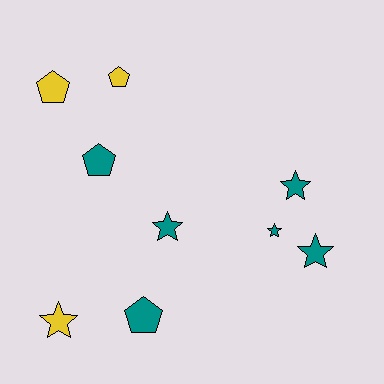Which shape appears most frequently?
Star, with 5 objects.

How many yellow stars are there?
There is 1 yellow star.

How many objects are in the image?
There are 9 objects.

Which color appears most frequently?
Teal, with 6 objects.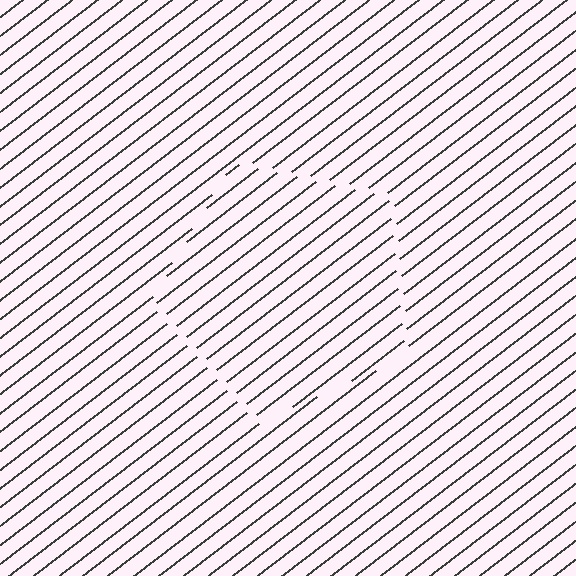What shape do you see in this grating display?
An illusory pentagon. The interior of the shape contains the same grating, shifted by half a period — the contour is defined by the phase discontinuity where line-ends from the inner and outer gratings abut.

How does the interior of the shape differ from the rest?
The interior of the shape contains the same grating, shifted by half a period — the contour is defined by the phase discontinuity where line-ends from the inner and outer gratings abut.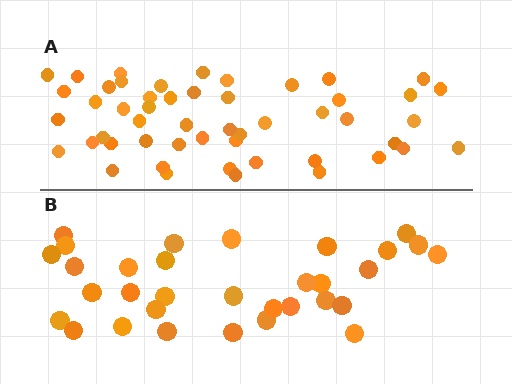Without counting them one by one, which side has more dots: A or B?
Region A (the top region) has more dots.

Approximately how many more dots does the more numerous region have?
Region A has approximately 20 more dots than region B.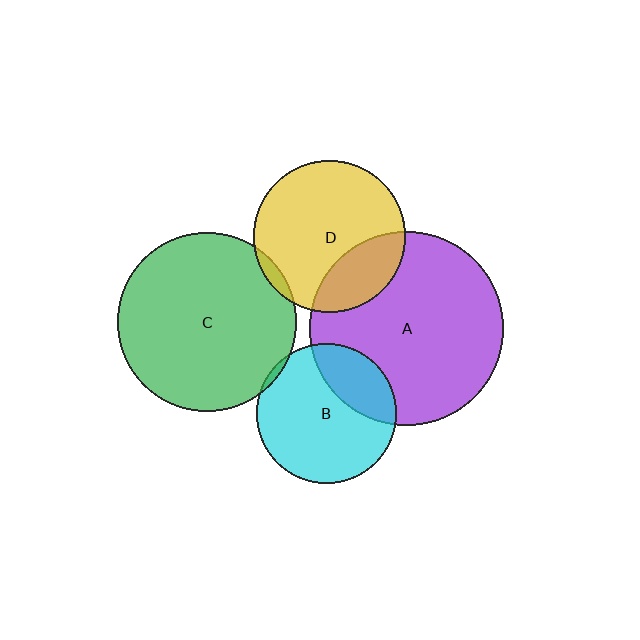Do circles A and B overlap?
Yes.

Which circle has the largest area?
Circle A (purple).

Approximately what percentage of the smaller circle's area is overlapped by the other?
Approximately 25%.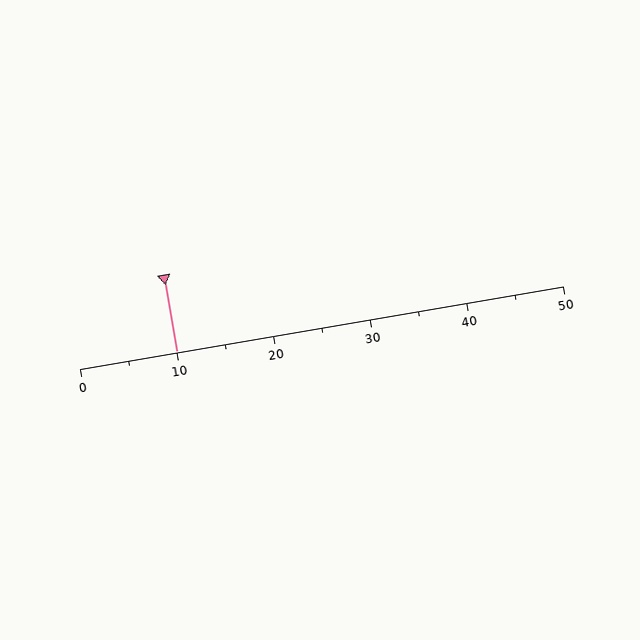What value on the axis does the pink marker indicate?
The marker indicates approximately 10.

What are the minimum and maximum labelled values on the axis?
The axis runs from 0 to 50.